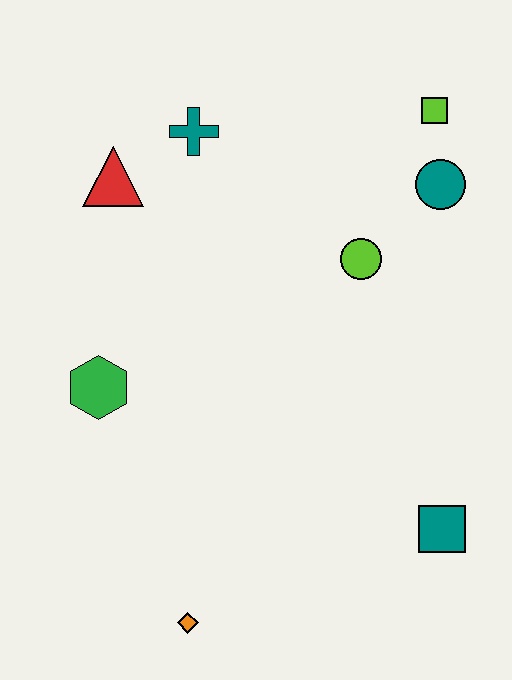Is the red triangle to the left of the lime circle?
Yes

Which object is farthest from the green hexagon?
The lime square is farthest from the green hexagon.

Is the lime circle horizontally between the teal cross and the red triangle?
No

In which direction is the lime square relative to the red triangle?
The lime square is to the right of the red triangle.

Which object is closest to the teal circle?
The lime square is closest to the teal circle.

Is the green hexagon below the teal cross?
Yes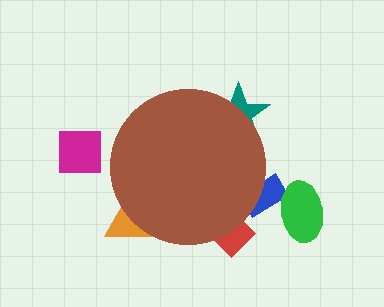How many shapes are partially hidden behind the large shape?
4 shapes are partially hidden.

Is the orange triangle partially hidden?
Yes, the orange triangle is partially hidden behind the brown circle.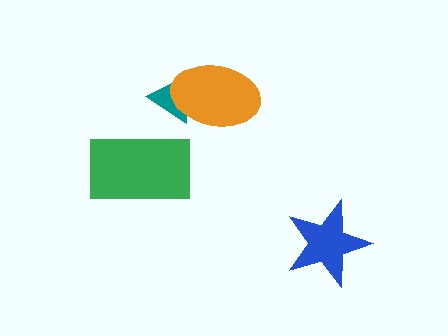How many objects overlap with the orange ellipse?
1 object overlaps with the orange ellipse.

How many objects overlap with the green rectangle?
0 objects overlap with the green rectangle.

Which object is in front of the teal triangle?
The orange ellipse is in front of the teal triangle.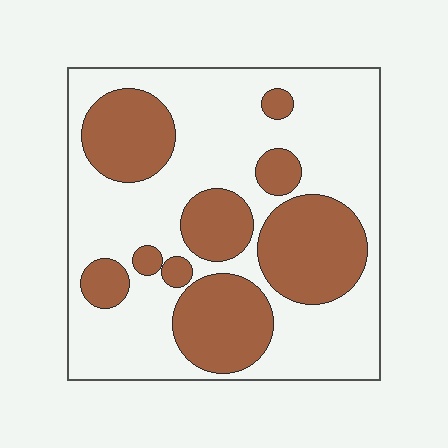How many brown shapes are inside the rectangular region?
9.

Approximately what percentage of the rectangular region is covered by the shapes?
Approximately 35%.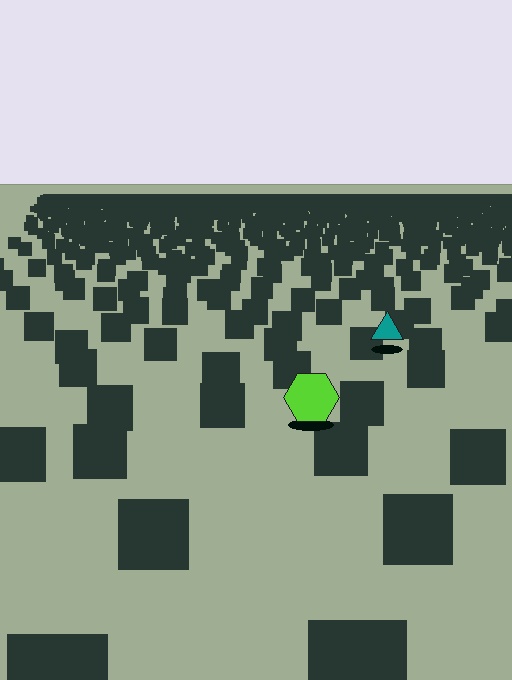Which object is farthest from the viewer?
The teal triangle is farthest from the viewer. It appears smaller and the ground texture around it is denser.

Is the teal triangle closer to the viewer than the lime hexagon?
No. The lime hexagon is closer — you can tell from the texture gradient: the ground texture is coarser near it.